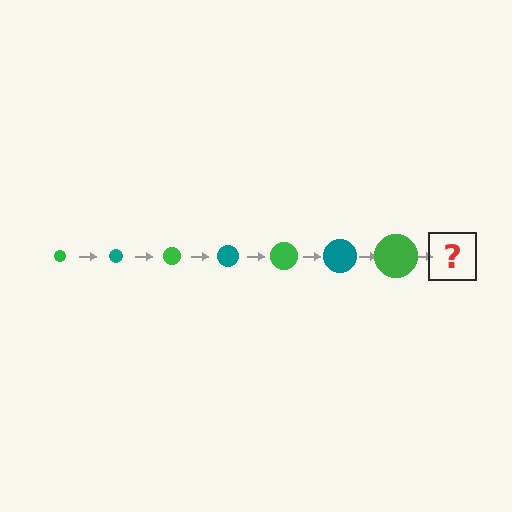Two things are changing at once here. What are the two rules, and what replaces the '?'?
The two rules are that the circle grows larger each step and the color cycles through green and teal. The '?' should be a teal circle, larger than the previous one.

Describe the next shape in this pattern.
It should be a teal circle, larger than the previous one.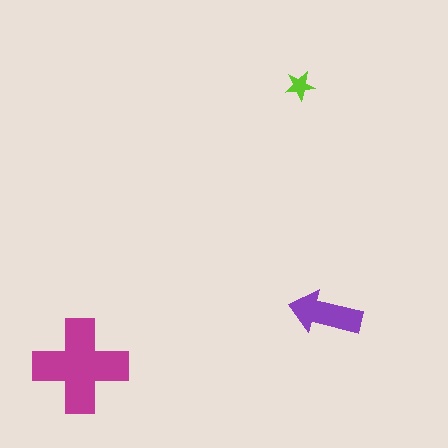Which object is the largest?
The magenta cross.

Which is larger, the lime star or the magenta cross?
The magenta cross.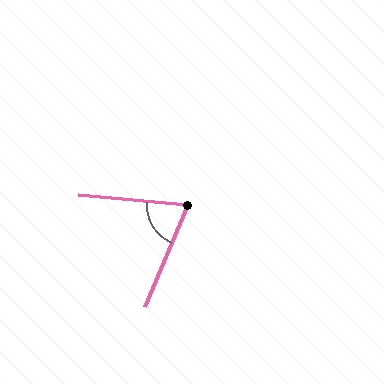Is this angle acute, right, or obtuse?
It is acute.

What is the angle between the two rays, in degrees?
Approximately 72 degrees.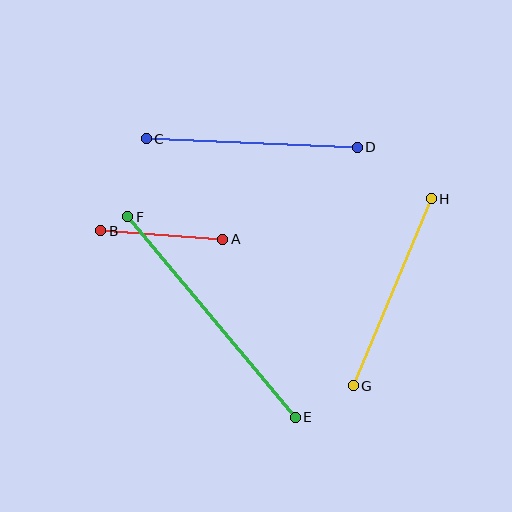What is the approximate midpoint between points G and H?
The midpoint is at approximately (392, 292) pixels.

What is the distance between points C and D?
The distance is approximately 211 pixels.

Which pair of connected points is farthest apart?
Points E and F are farthest apart.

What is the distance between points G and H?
The distance is approximately 202 pixels.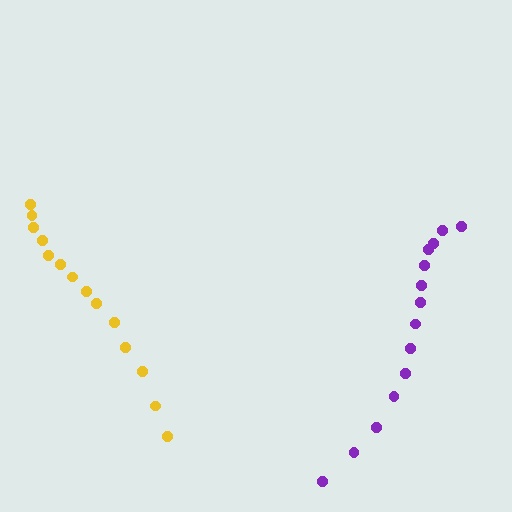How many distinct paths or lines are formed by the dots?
There are 2 distinct paths.